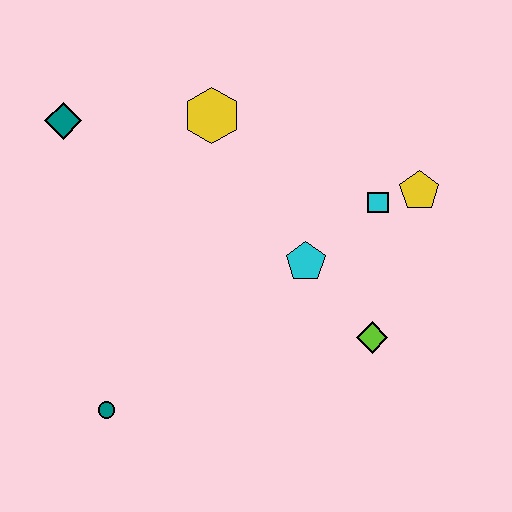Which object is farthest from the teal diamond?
The lime diamond is farthest from the teal diamond.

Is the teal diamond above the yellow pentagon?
Yes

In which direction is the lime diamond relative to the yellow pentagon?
The lime diamond is below the yellow pentagon.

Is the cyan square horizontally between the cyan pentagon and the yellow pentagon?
Yes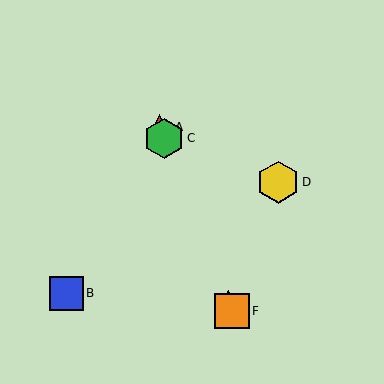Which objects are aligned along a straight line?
Objects A, C, E, F are aligned along a straight line.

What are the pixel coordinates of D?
Object D is at (278, 182).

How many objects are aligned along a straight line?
4 objects (A, C, E, F) are aligned along a straight line.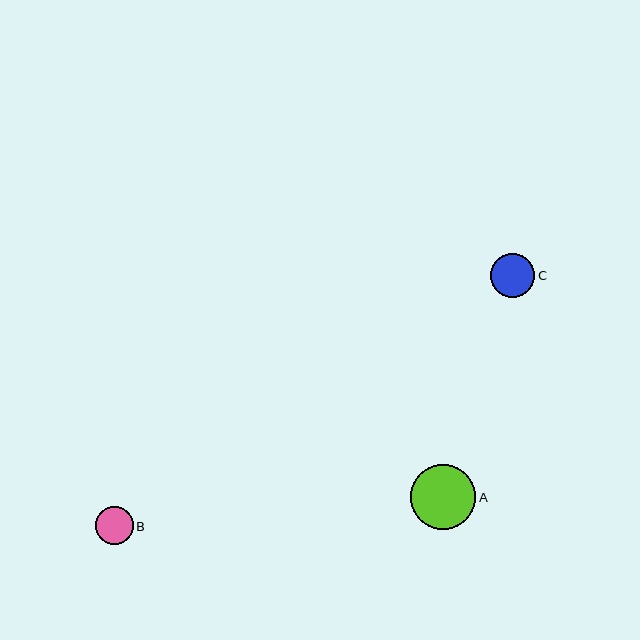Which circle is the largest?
Circle A is the largest with a size of approximately 65 pixels.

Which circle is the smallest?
Circle B is the smallest with a size of approximately 38 pixels.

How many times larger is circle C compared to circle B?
Circle C is approximately 1.2 times the size of circle B.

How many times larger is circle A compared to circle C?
Circle A is approximately 1.5 times the size of circle C.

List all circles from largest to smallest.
From largest to smallest: A, C, B.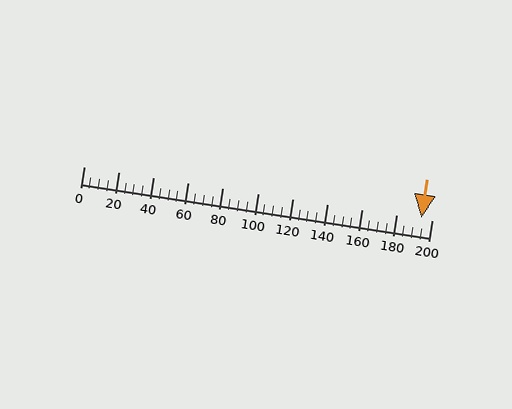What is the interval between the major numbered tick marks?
The major tick marks are spaced 20 units apart.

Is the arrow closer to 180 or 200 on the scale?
The arrow is closer to 200.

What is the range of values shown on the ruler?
The ruler shows values from 0 to 200.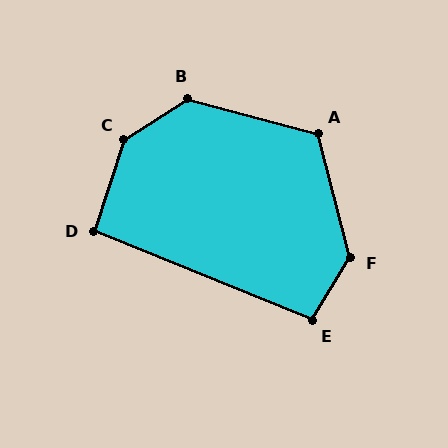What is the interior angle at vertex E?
Approximately 99 degrees (obtuse).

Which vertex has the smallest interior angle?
D, at approximately 94 degrees.